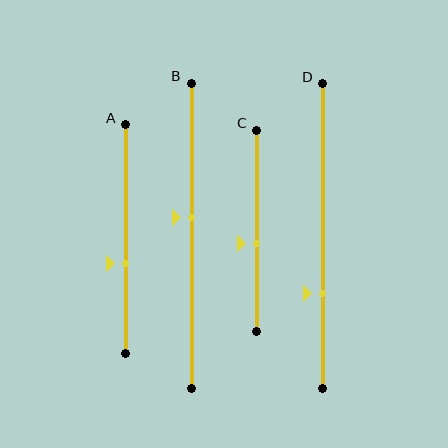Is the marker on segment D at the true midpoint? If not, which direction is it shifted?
No, the marker on segment D is shifted downward by about 19% of the segment length.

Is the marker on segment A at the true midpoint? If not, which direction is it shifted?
No, the marker on segment A is shifted downward by about 11% of the segment length.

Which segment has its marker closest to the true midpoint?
Segment B has its marker closest to the true midpoint.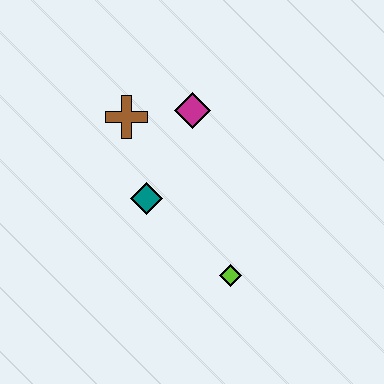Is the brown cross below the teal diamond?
No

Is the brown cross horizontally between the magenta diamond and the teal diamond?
No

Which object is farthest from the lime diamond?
The brown cross is farthest from the lime diamond.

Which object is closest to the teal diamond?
The brown cross is closest to the teal diamond.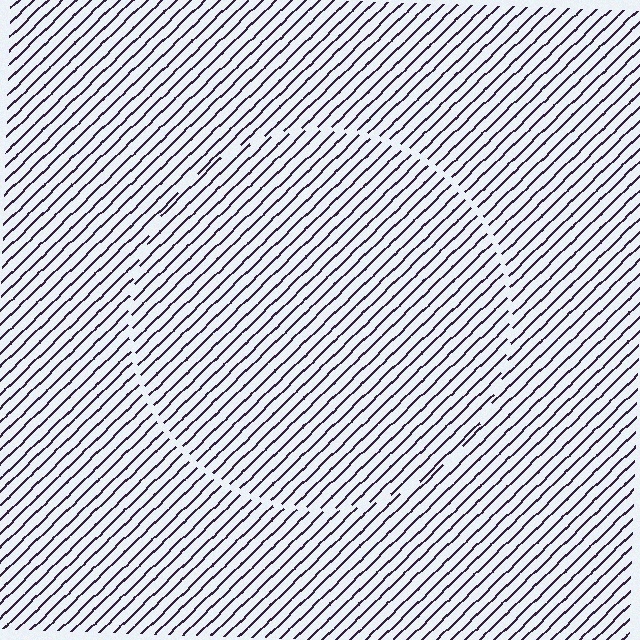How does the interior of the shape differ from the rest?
The interior of the shape contains the same grating, shifted by half a period — the contour is defined by the phase discontinuity where line-ends from the inner and outer gratings abut.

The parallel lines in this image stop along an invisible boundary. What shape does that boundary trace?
An illusory circle. The interior of the shape contains the same grating, shifted by half a period — the contour is defined by the phase discontinuity where line-ends from the inner and outer gratings abut.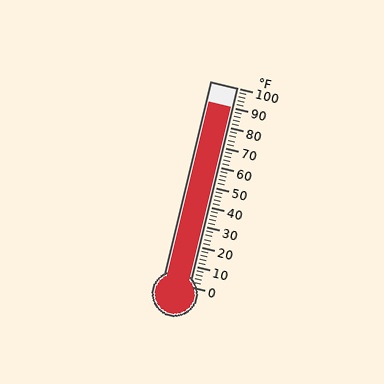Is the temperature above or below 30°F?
The temperature is above 30°F.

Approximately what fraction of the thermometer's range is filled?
The thermometer is filled to approximately 90% of its range.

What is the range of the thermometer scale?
The thermometer scale ranges from 0°F to 100°F.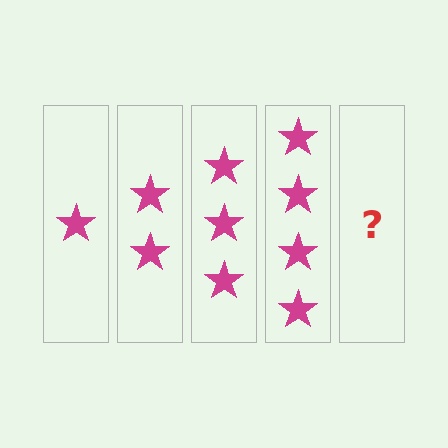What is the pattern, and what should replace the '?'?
The pattern is that each step adds one more star. The '?' should be 5 stars.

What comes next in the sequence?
The next element should be 5 stars.